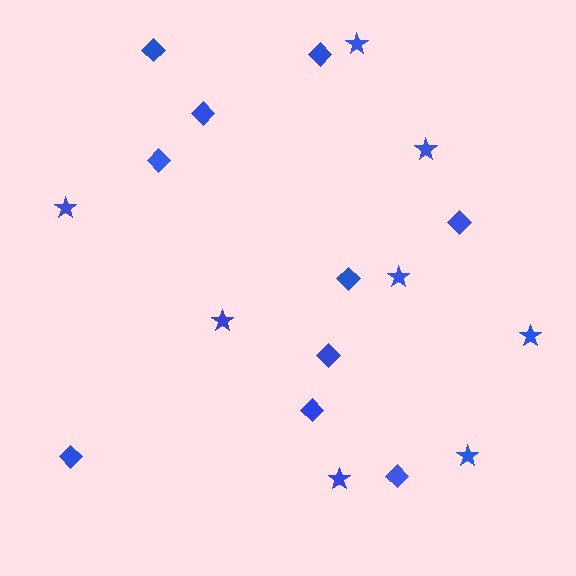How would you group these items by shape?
There are 2 groups: one group of stars (8) and one group of diamonds (10).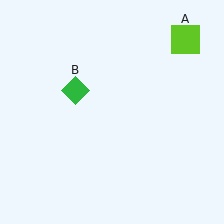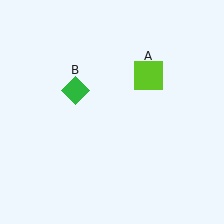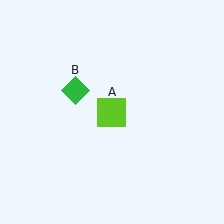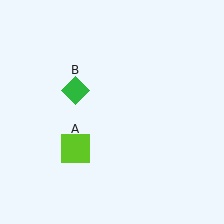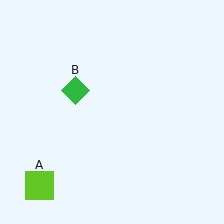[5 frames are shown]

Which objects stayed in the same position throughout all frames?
Green diamond (object B) remained stationary.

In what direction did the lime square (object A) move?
The lime square (object A) moved down and to the left.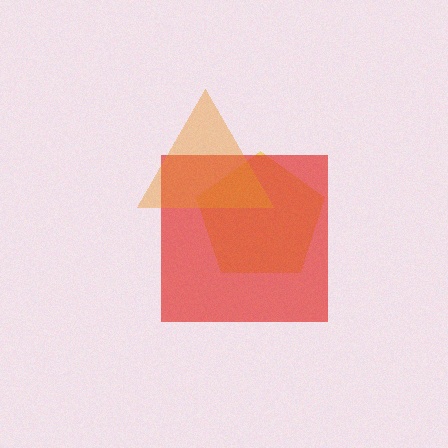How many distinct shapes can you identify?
There are 3 distinct shapes: a yellow pentagon, a red square, an orange triangle.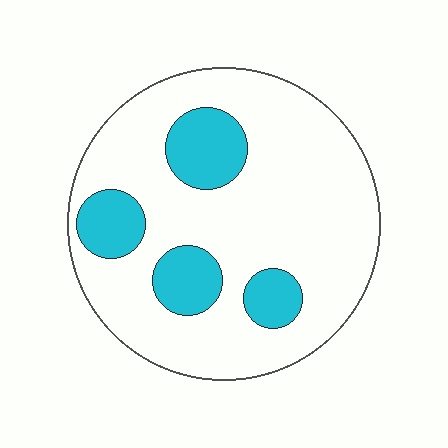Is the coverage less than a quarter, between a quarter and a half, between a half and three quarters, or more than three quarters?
Less than a quarter.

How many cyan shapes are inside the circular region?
4.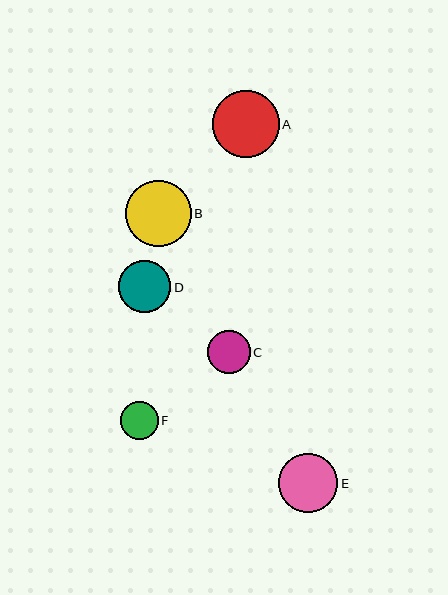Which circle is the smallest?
Circle F is the smallest with a size of approximately 38 pixels.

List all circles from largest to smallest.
From largest to smallest: A, B, E, D, C, F.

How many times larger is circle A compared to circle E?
Circle A is approximately 1.1 times the size of circle E.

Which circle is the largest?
Circle A is the largest with a size of approximately 67 pixels.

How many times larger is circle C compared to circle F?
Circle C is approximately 1.1 times the size of circle F.